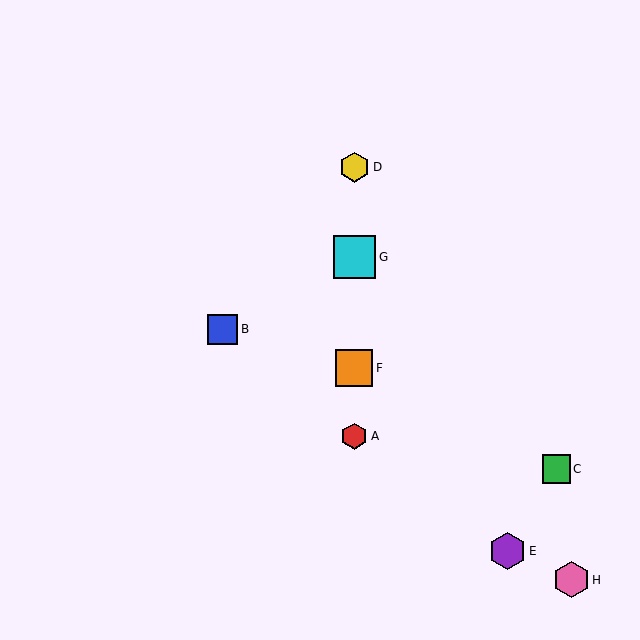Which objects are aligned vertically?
Objects A, D, F, G are aligned vertically.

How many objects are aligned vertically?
4 objects (A, D, F, G) are aligned vertically.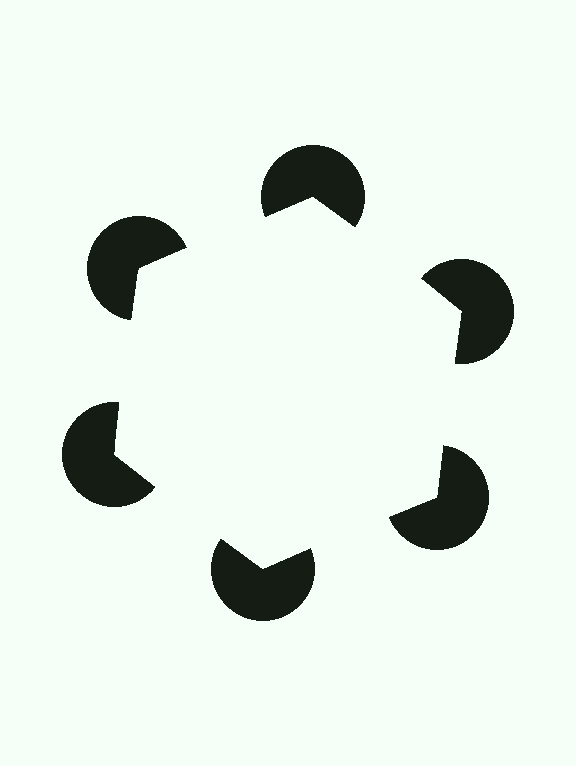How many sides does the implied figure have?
6 sides.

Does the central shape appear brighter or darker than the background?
It typically appears slightly brighter than the background, even though no actual brightness change is drawn.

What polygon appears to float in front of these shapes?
An illusory hexagon — its edges are inferred from the aligned wedge cuts in the pac-man discs, not physically drawn.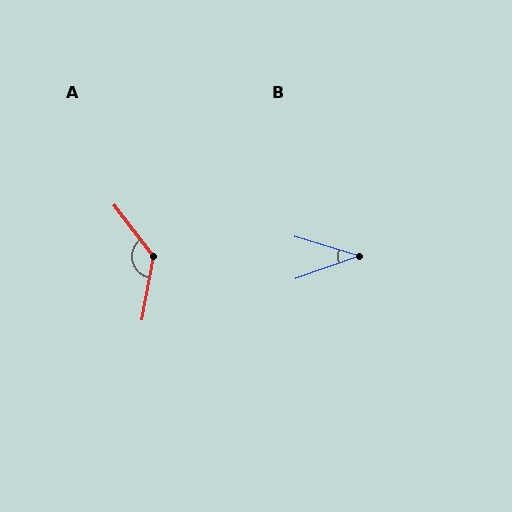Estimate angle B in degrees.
Approximately 36 degrees.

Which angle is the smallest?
B, at approximately 36 degrees.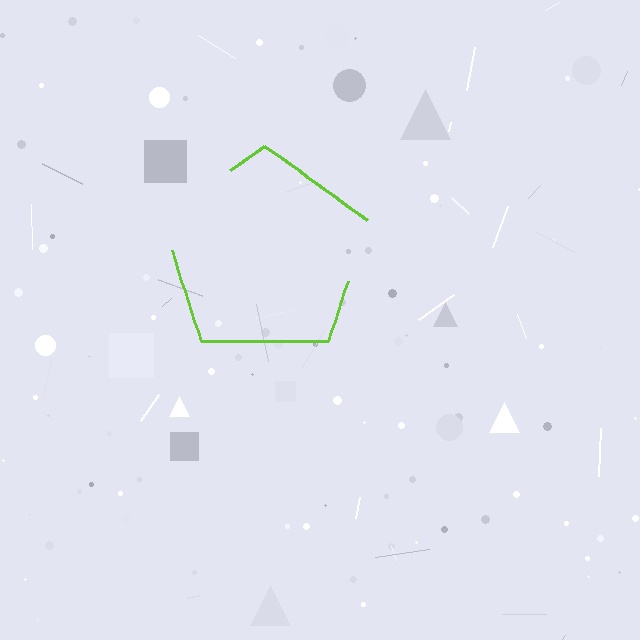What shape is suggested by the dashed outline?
The dashed outline suggests a pentagon.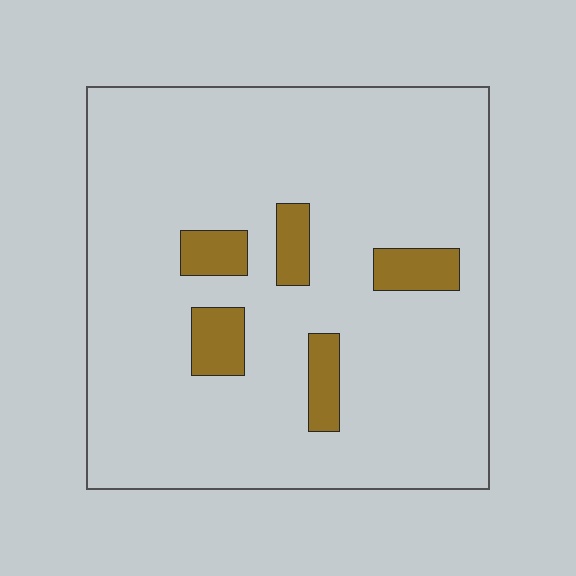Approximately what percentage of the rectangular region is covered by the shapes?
Approximately 10%.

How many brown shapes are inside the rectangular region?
5.